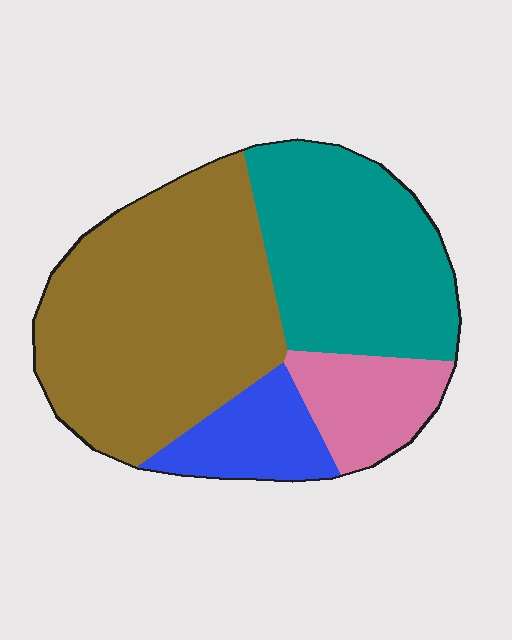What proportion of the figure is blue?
Blue covers 11% of the figure.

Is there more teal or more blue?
Teal.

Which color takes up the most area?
Brown, at roughly 45%.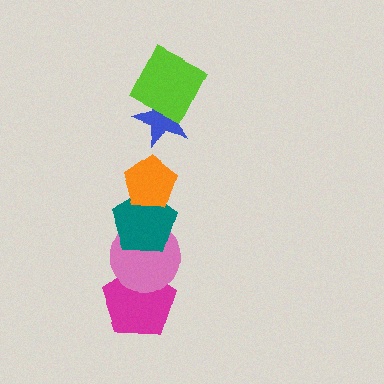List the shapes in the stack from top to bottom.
From top to bottom: the lime square, the blue star, the orange pentagon, the teal pentagon, the pink circle, the magenta pentagon.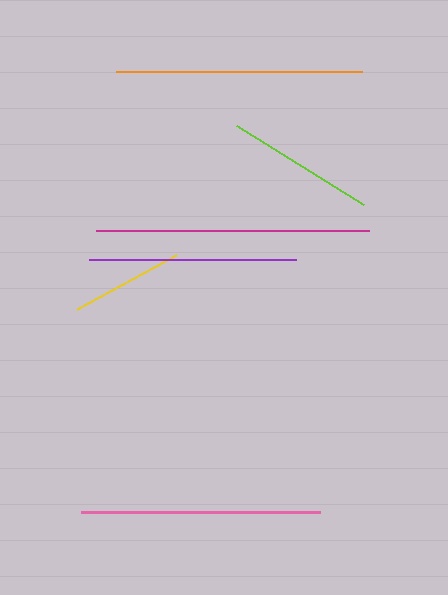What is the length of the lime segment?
The lime segment is approximately 149 pixels long.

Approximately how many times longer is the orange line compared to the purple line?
The orange line is approximately 1.2 times the length of the purple line.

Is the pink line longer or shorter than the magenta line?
The magenta line is longer than the pink line.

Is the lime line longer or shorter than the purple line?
The purple line is longer than the lime line.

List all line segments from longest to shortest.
From longest to shortest: magenta, orange, pink, purple, lime, yellow.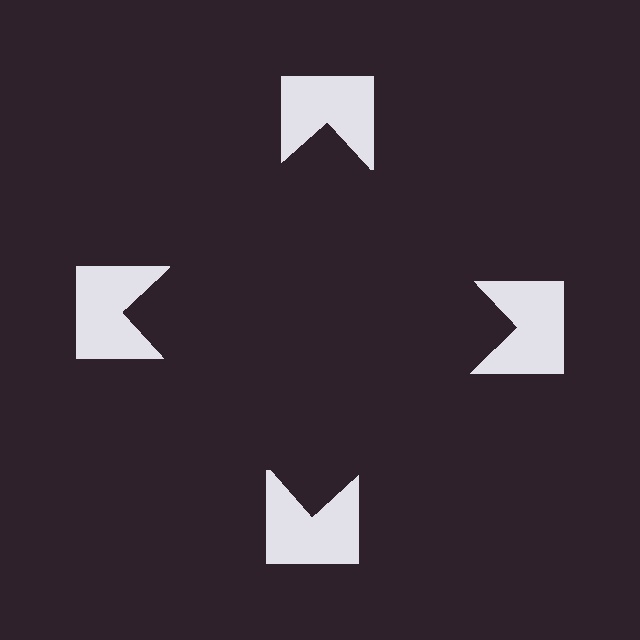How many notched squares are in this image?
There are 4 — one at each vertex of the illusory square.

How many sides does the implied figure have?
4 sides.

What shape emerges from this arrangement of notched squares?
An illusory square — its edges are inferred from the aligned wedge cuts in the notched squares, not physically drawn.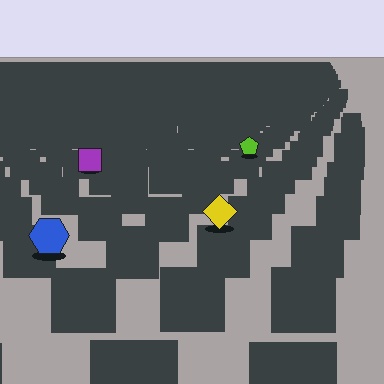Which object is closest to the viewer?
The blue hexagon is closest. The texture marks near it are larger and more spread out.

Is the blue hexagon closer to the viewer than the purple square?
Yes. The blue hexagon is closer — you can tell from the texture gradient: the ground texture is coarser near it.